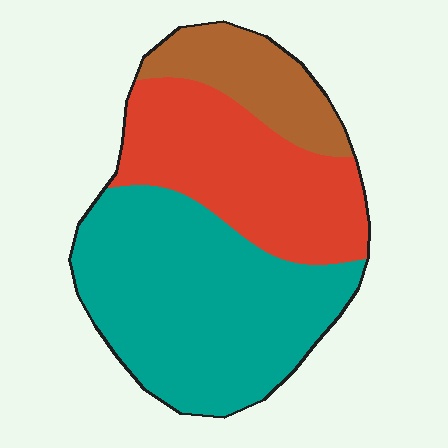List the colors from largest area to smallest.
From largest to smallest: teal, red, brown.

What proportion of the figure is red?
Red takes up about one third (1/3) of the figure.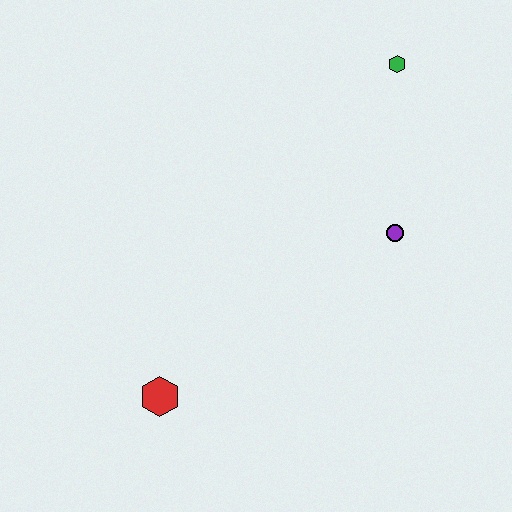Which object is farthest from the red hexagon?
The green hexagon is farthest from the red hexagon.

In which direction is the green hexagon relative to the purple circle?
The green hexagon is above the purple circle.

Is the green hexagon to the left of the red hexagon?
No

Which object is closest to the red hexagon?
The purple circle is closest to the red hexagon.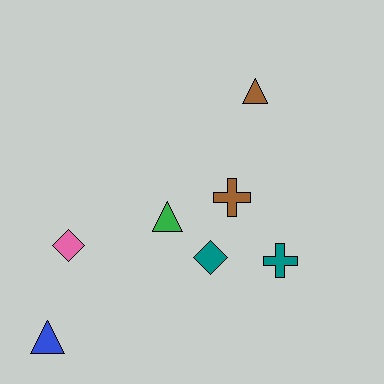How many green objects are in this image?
There is 1 green object.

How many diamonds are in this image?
There are 2 diamonds.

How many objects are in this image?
There are 7 objects.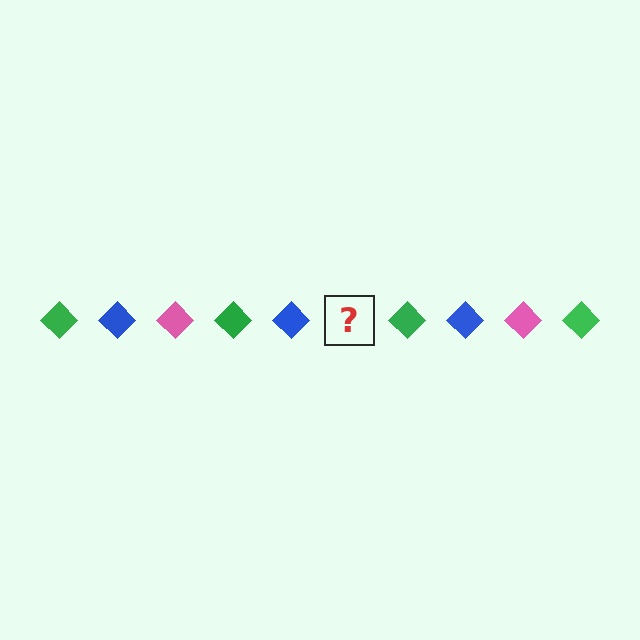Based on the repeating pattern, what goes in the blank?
The blank should be a pink diamond.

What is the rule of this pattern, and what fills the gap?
The rule is that the pattern cycles through green, blue, pink diamonds. The gap should be filled with a pink diamond.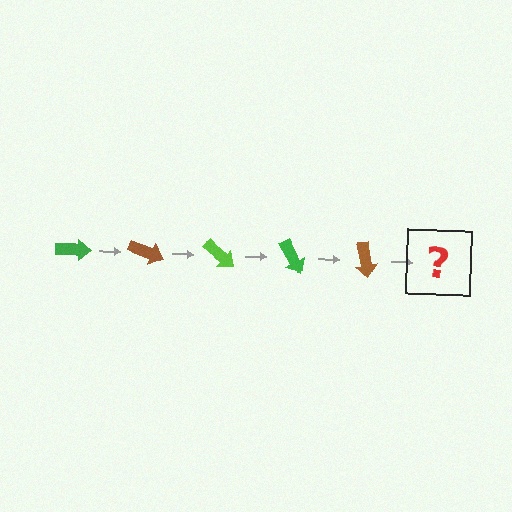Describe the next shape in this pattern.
It should be a lime arrow, rotated 100 degrees from the start.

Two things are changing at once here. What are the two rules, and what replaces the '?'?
The two rules are that it rotates 20 degrees each step and the color cycles through green, brown, and lime. The '?' should be a lime arrow, rotated 100 degrees from the start.